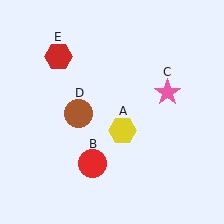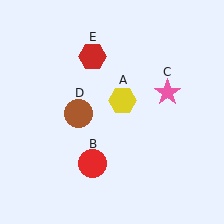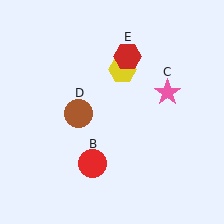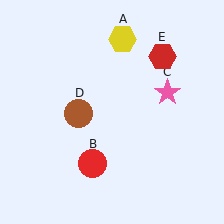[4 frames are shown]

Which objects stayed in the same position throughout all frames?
Red circle (object B) and pink star (object C) and brown circle (object D) remained stationary.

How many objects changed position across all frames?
2 objects changed position: yellow hexagon (object A), red hexagon (object E).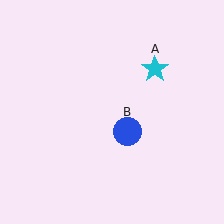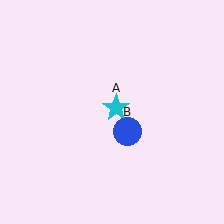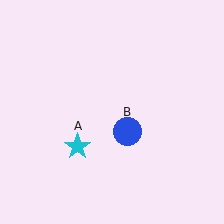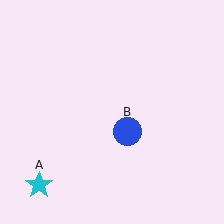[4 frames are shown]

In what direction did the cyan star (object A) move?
The cyan star (object A) moved down and to the left.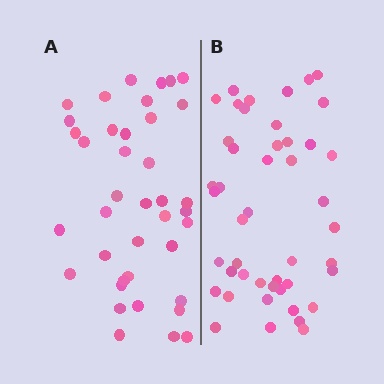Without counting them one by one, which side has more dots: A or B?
Region B (the right region) has more dots.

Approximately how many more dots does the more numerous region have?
Region B has roughly 8 or so more dots than region A.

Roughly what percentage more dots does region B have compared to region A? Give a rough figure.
About 20% more.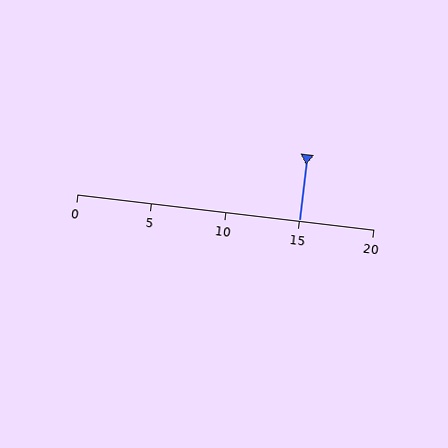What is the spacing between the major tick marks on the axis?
The major ticks are spaced 5 apart.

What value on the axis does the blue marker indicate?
The marker indicates approximately 15.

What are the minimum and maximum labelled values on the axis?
The axis runs from 0 to 20.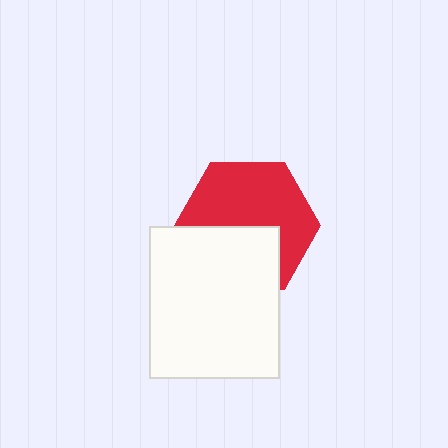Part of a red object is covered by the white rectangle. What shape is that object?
It is a hexagon.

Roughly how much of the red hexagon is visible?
About half of it is visible (roughly 60%).